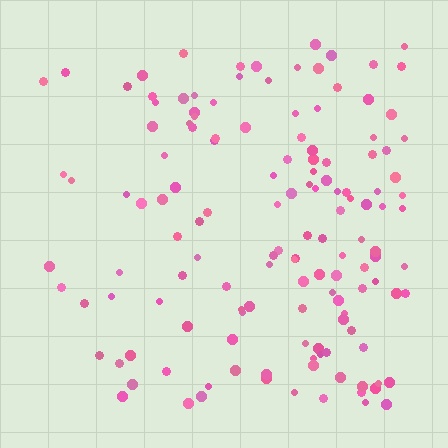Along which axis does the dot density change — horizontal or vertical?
Horizontal.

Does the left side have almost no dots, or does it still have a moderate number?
Still a moderate number, just noticeably fewer than the right.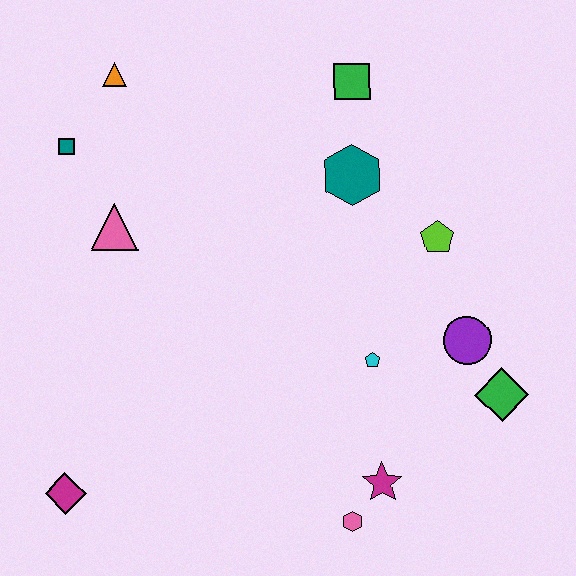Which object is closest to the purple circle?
The green diamond is closest to the purple circle.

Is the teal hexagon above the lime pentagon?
Yes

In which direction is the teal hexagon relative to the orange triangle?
The teal hexagon is to the right of the orange triangle.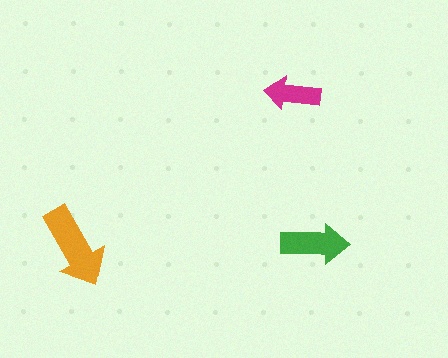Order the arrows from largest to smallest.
the orange one, the green one, the magenta one.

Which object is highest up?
The magenta arrow is topmost.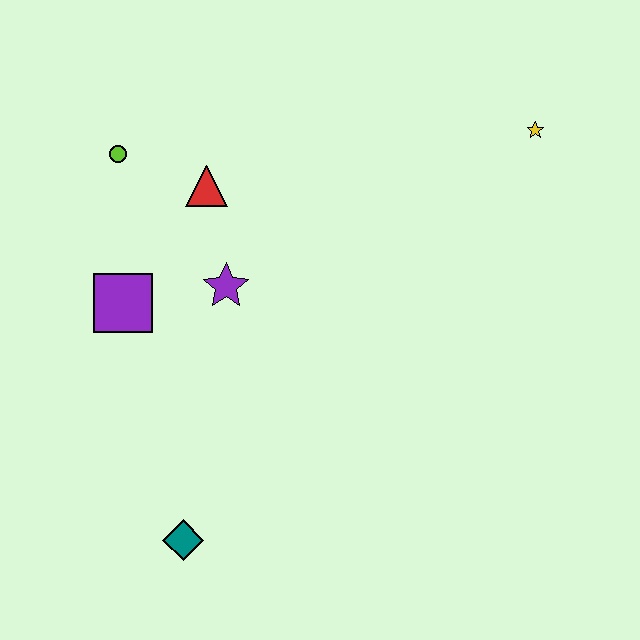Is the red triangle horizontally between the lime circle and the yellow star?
Yes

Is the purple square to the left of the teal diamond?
Yes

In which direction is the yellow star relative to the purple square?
The yellow star is to the right of the purple square.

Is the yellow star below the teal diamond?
No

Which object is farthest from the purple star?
The yellow star is farthest from the purple star.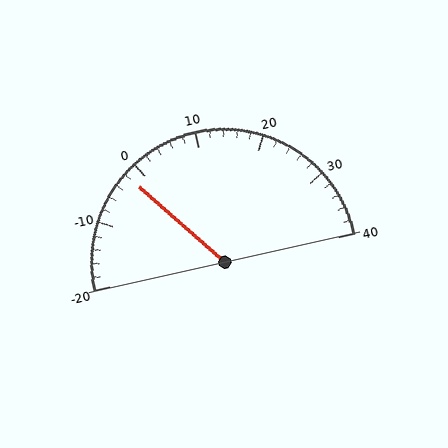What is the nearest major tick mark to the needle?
The nearest major tick mark is 0.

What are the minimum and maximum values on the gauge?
The gauge ranges from -20 to 40.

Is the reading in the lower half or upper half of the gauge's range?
The reading is in the lower half of the range (-20 to 40).